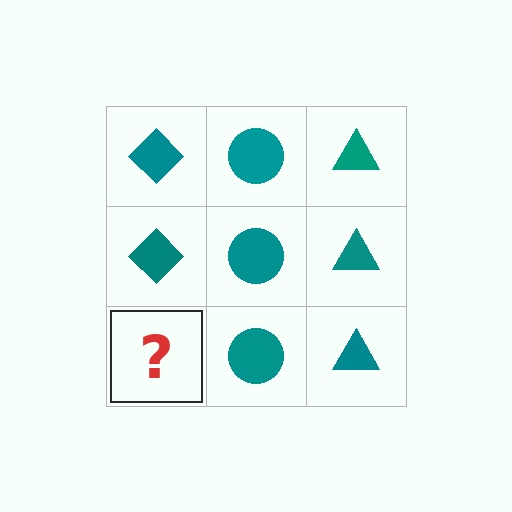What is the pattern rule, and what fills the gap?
The rule is that each column has a consistent shape. The gap should be filled with a teal diamond.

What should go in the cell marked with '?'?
The missing cell should contain a teal diamond.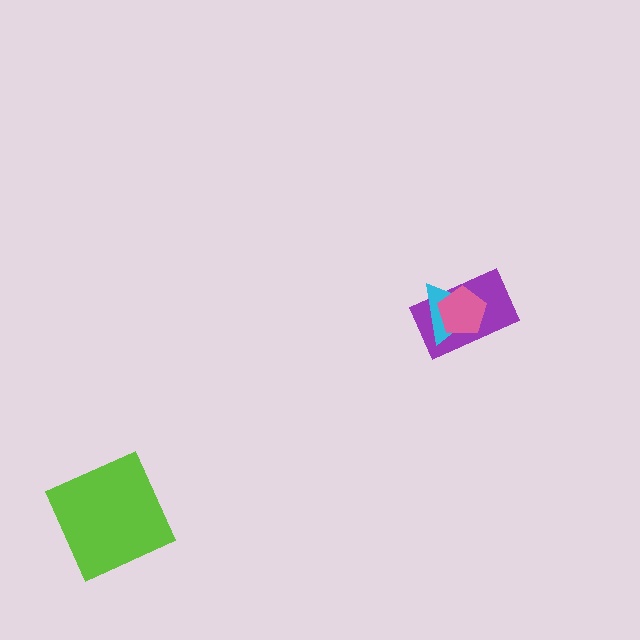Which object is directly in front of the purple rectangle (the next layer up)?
The cyan triangle is directly in front of the purple rectangle.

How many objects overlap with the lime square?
0 objects overlap with the lime square.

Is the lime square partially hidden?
No, no other shape covers it.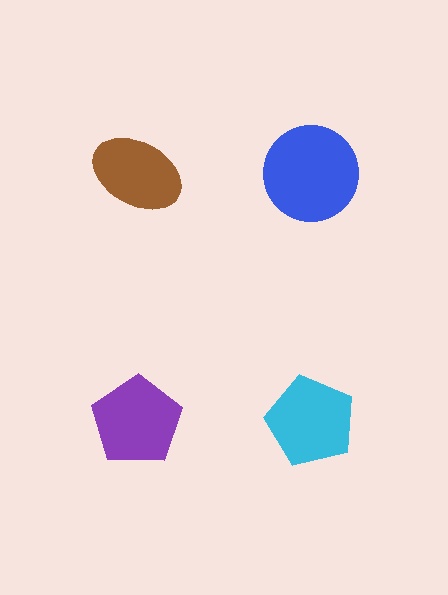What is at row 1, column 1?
A brown ellipse.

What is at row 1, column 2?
A blue circle.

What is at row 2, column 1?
A purple pentagon.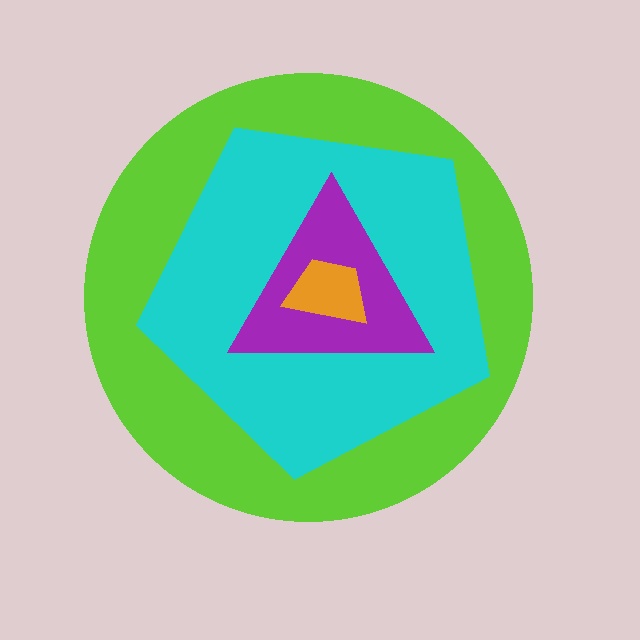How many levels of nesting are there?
4.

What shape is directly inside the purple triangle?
The orange trapezoid.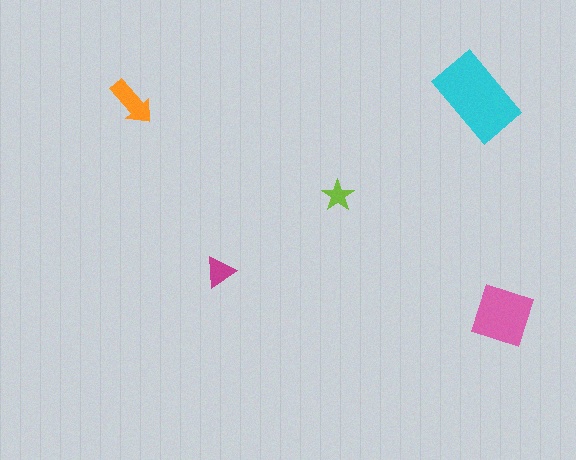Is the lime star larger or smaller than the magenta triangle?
Smaller.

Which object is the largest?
The cyan rectangle.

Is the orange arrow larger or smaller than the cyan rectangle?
Smaller.